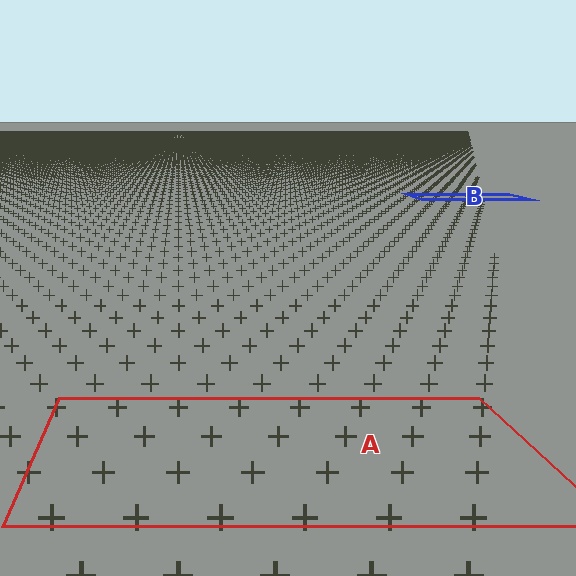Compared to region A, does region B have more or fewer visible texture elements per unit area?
Region B has more texture elements per unit area — they are packed more densely because it is farther away.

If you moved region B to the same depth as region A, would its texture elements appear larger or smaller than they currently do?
They would appear larger. At a closer depth, the same texture elements are projected at a bigger on-screen size.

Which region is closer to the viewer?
Region A is closer. The texture elements there are larger and more spread out.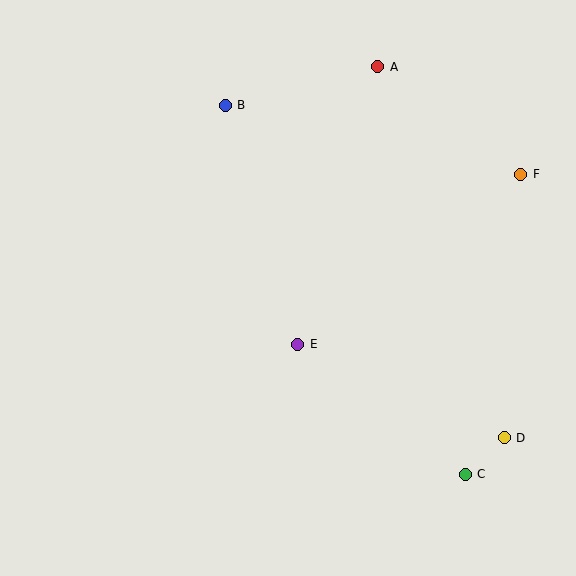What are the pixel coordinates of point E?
Point E is at (298, 344).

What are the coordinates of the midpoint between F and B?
The midpoint between F and B is at (373, 140).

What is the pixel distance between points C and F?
The distance between C and F is 305 pixels.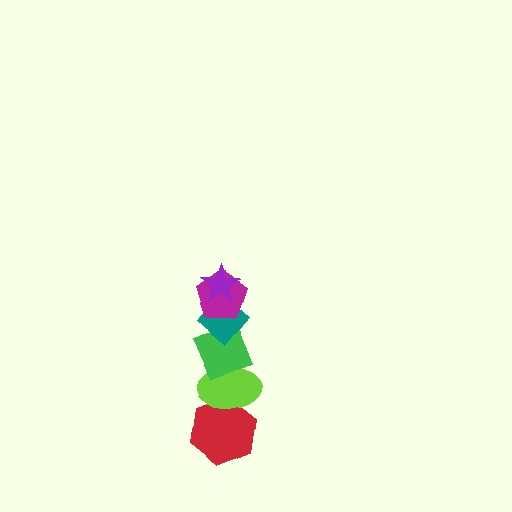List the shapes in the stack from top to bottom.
From top to bottom: the purple star, the magenta pentagon, the teal diamond, the green diamond, the lime ellipse, the red hexagon.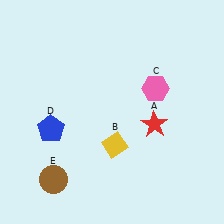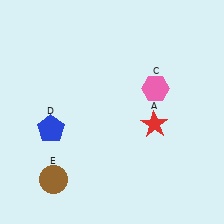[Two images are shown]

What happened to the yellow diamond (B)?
The yellow diamond (B) was removed in Image 2. It was in the bottom-right area of Image 1.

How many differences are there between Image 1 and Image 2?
There is 1 difference between the two images.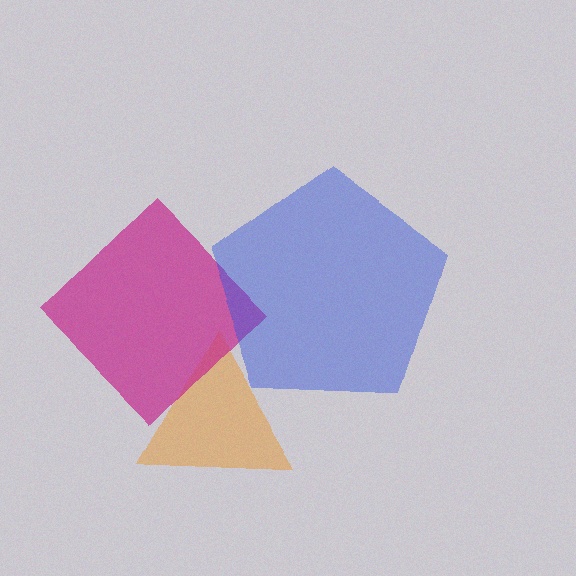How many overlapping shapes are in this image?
There are 3 overlapping shapes in the image.